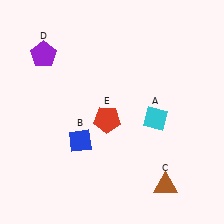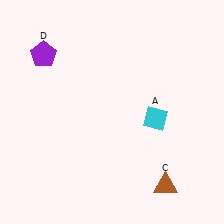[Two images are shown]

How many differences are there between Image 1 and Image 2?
There are 2 differences between the two images.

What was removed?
The red pentagon (E), the blue diamond (B) were removed in Image 2.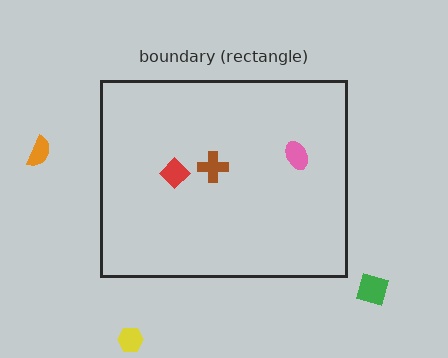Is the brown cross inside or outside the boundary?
Inside.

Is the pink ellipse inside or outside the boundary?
Inside.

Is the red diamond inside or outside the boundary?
Inside.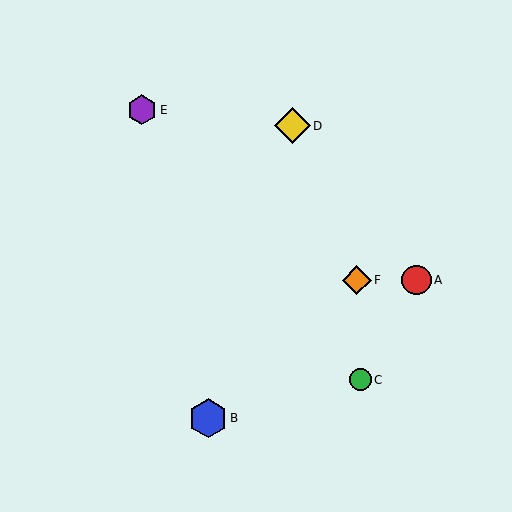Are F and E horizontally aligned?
No, F is at y≈280 and E is at y≈110.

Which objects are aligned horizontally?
Objects A, F are aligned horizontally.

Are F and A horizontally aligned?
Yes, both are at y≈280.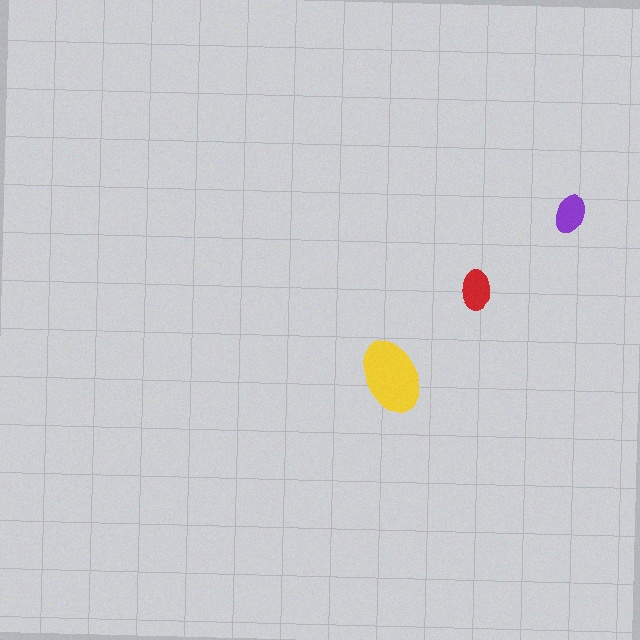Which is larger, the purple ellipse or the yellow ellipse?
The yellow one.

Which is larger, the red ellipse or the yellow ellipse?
The yellow one.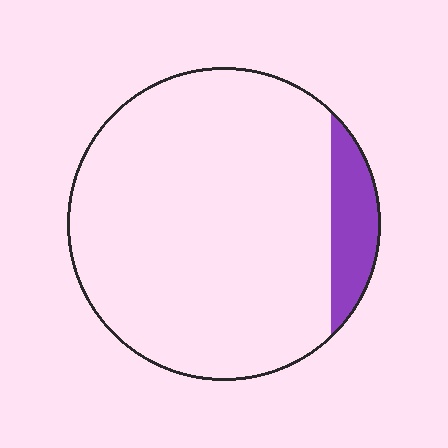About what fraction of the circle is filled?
About one tenth (1/10).